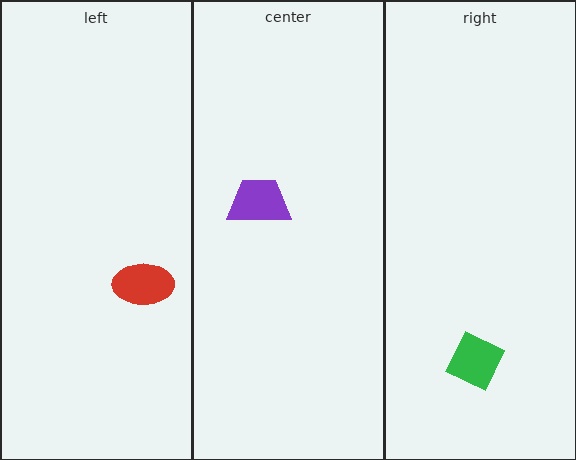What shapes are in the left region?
The red ellipse.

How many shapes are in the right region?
1.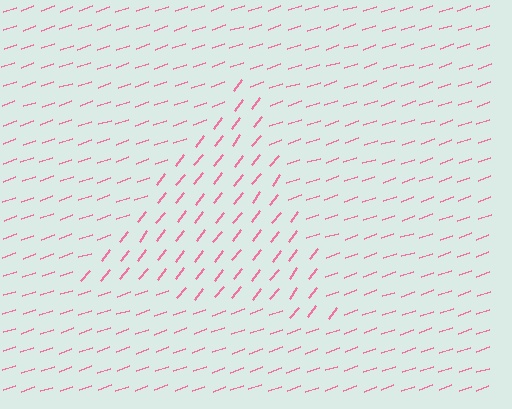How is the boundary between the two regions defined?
The boundary is defined purely by a change in line orientation (approximately 33 degrees difference). All lines are the same color and thickness.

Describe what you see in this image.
The image is filled with small pink line segments. A triangle region in the image has lines oriented differently from the surrounding lines, creating a visible texture boundary.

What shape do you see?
I see a triangle.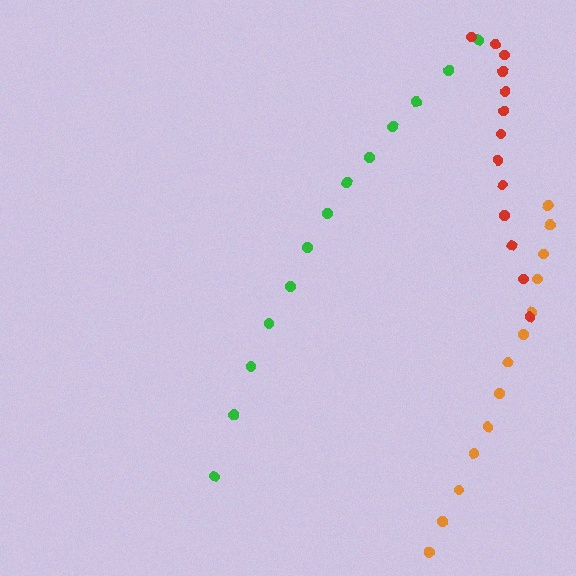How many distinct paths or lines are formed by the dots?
There are 3 distinct paths.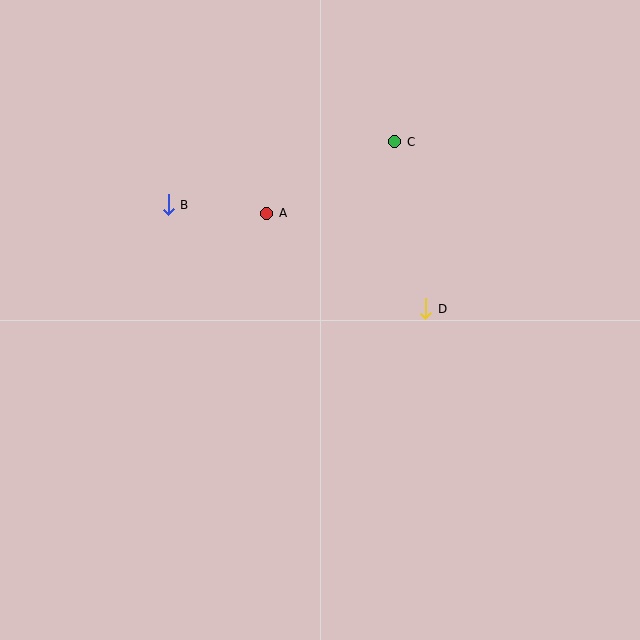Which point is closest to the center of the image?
Point D at (426, 309) is closest to the center.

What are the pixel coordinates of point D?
Point D is at (426, 309).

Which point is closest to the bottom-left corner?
Point B is closest to the bottom-left corner.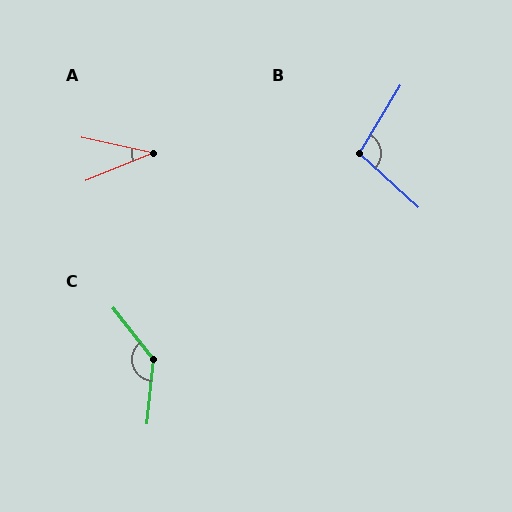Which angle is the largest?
C, at approximately 136 degrees.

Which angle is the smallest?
A, at approximately 34 degrees.